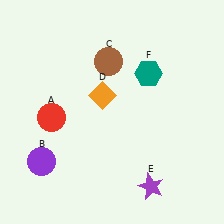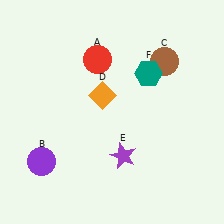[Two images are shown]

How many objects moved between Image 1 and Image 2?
3 objects moved between the two images.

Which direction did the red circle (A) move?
The red circle (A) moved up.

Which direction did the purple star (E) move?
The purple star (E) moved up.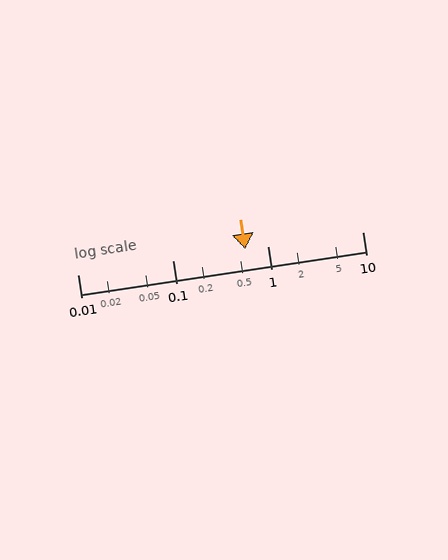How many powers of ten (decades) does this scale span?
The scale spans 3 decades, from 0.01 to 10.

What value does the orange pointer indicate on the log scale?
The pointer indicates approximately 0.58.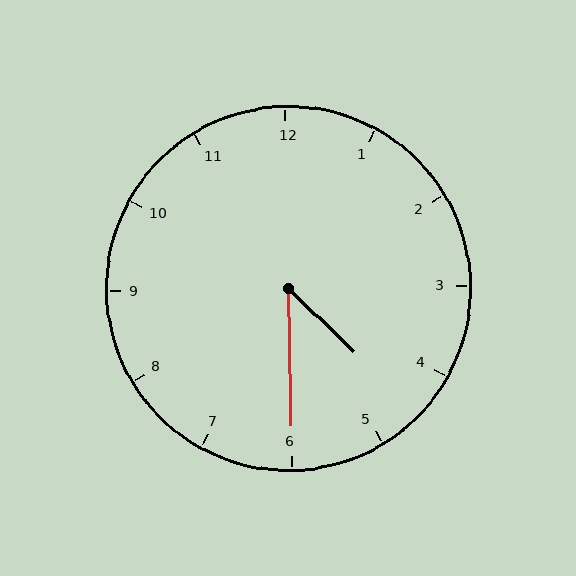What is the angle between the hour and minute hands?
Approximately 45 degrees.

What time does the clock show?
4:30.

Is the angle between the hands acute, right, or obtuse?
It is acute.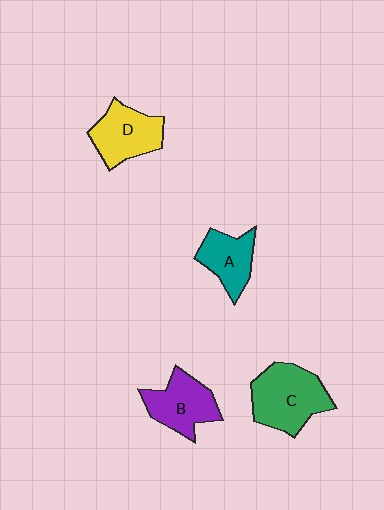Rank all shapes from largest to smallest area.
From largest to smallest: C (green), D (yellow), B (purple), A (teal).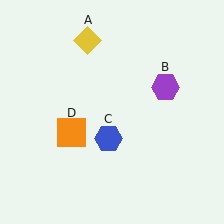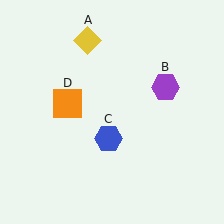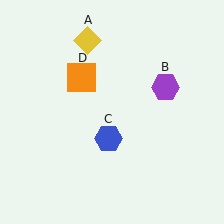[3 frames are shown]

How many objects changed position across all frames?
1 object changed position: orange square (object D).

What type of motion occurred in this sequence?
The orange square (object D) rotated clockwise around the center of the scene.